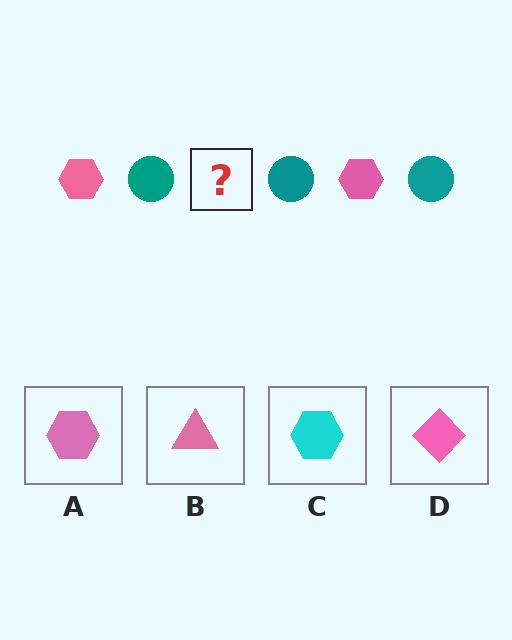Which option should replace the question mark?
Option A.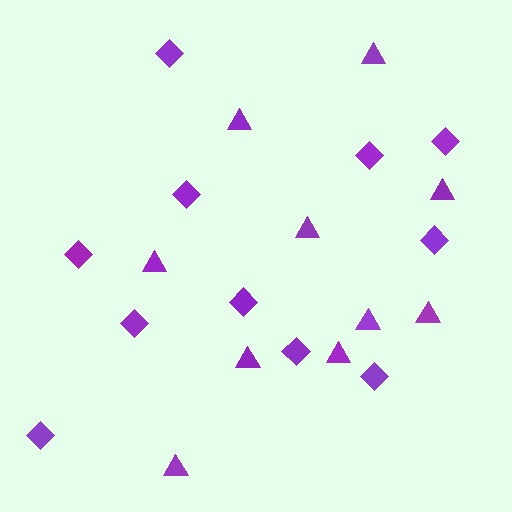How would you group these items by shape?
There are 2 groups: one group of diamonds (11) and one group of triangles (10).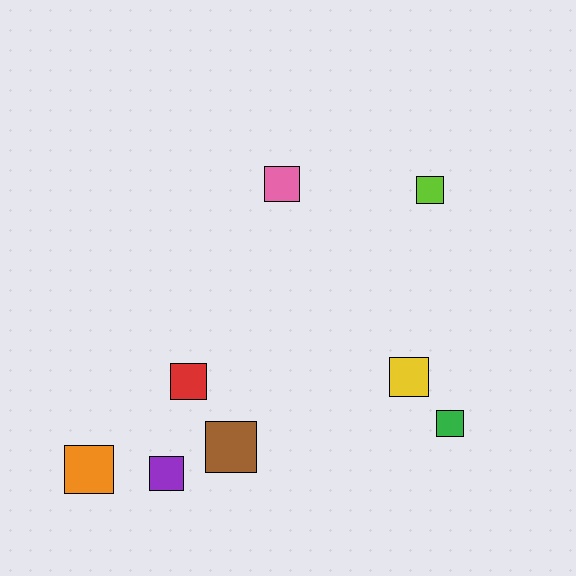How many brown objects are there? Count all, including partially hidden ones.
There is 1 brown object.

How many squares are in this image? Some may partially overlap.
There are 8 squares.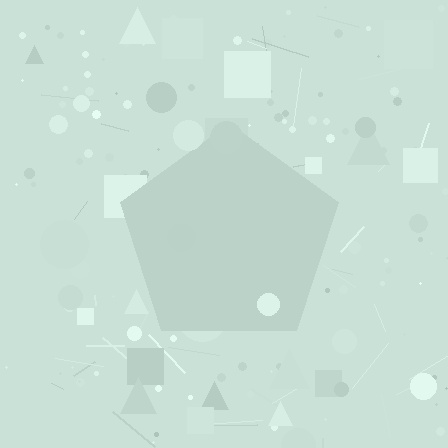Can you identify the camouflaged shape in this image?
The camouflaged shape is a pentagon.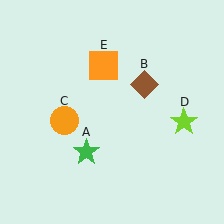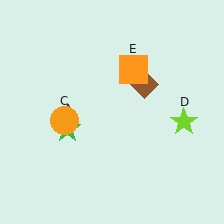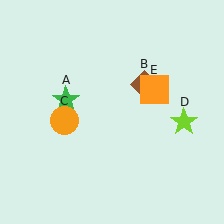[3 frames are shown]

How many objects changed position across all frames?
2 objects changed position: green star (object A), orange square (object E).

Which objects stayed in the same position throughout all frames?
Brown diamond (object B) and orange circle (object C) and lime star (object D) remained stationary.